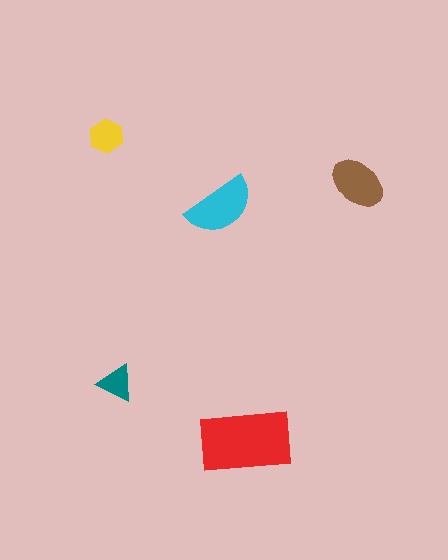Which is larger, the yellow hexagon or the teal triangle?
The yellow hexagon.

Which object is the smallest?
The teal triangle.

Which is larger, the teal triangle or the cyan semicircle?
The cyan semicircle.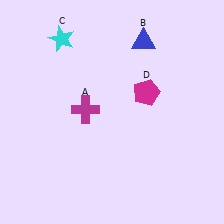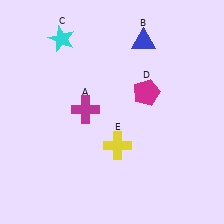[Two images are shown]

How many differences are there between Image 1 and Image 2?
There is 1 difference between the two images.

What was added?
A yellow cross (E) was added in Image 2.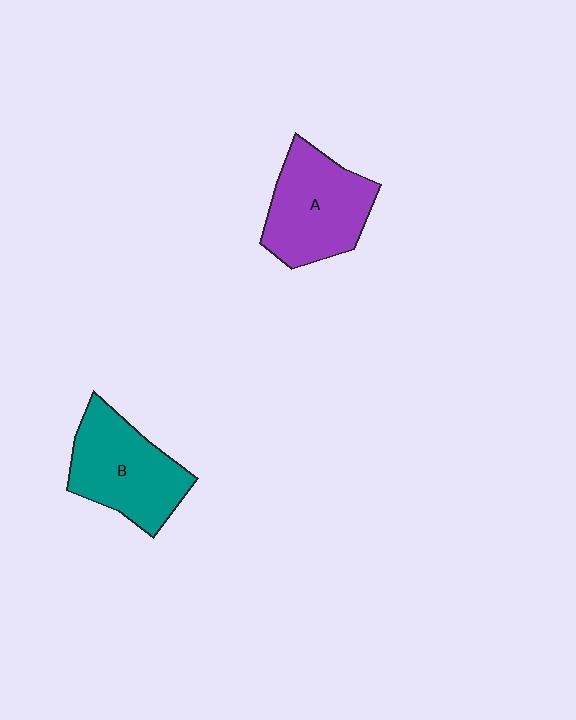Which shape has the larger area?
Shape A (purple).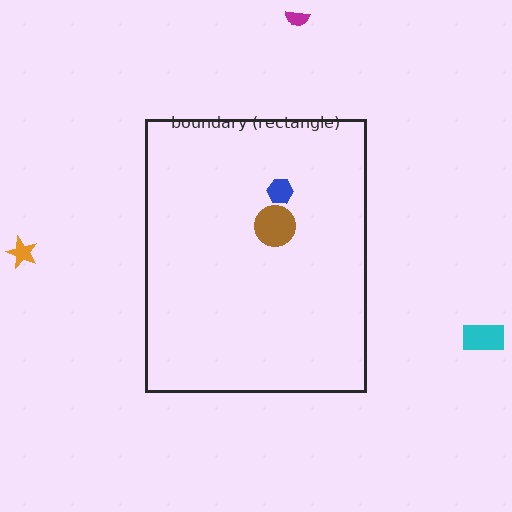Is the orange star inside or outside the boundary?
Outside.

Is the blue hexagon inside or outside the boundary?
Inside.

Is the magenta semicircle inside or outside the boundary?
Outside.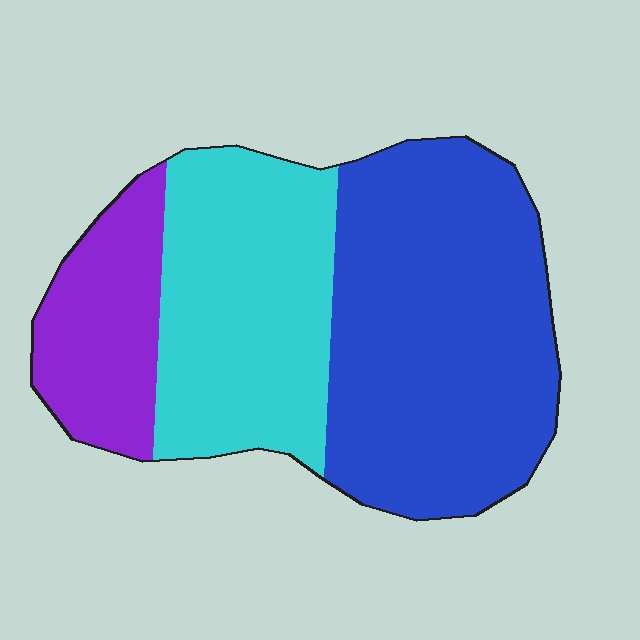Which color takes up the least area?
Purple, at roughly 20%.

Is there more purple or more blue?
Blue.